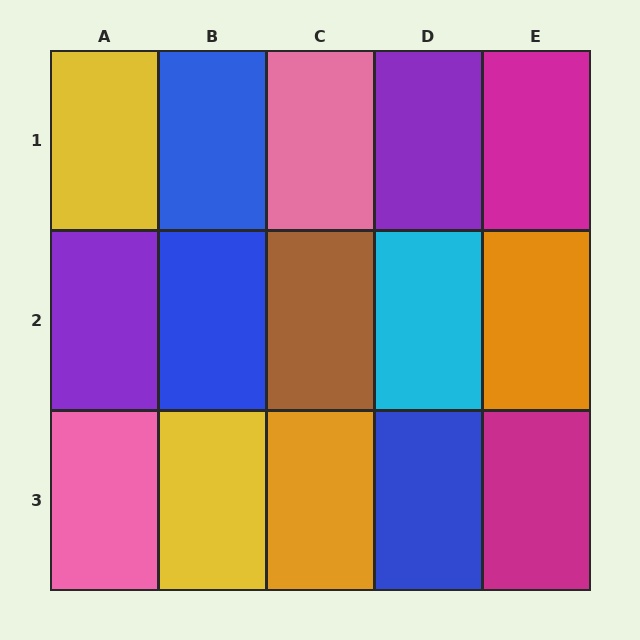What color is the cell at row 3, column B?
Yellow.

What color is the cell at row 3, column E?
Magenta.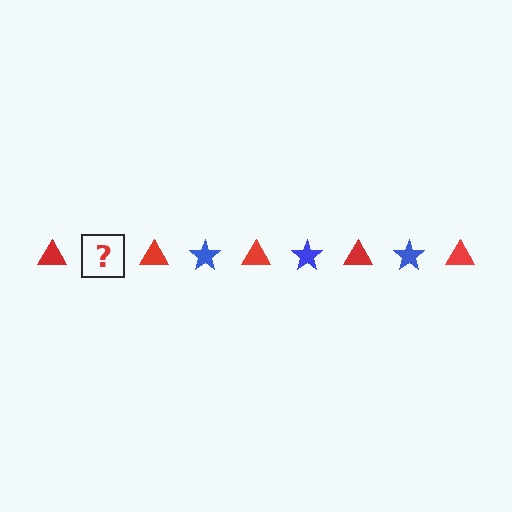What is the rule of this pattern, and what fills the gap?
The rule is that the pattern alternates between red triangle and blue star. The gap should be filled with a blue star.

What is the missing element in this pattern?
The missing element is a blue star.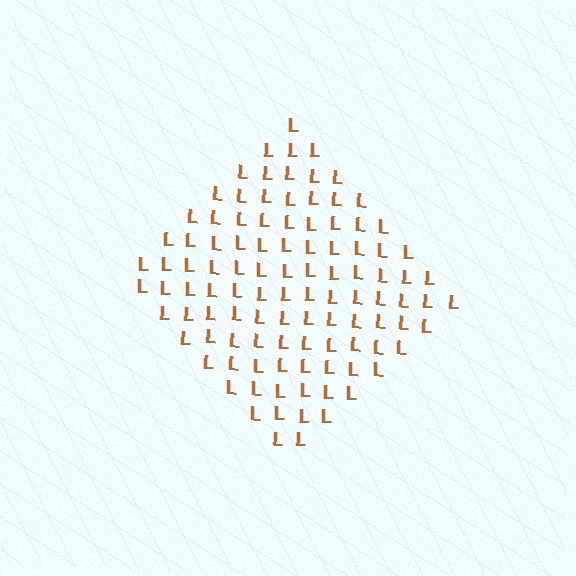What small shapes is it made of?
It is made of small letter L's.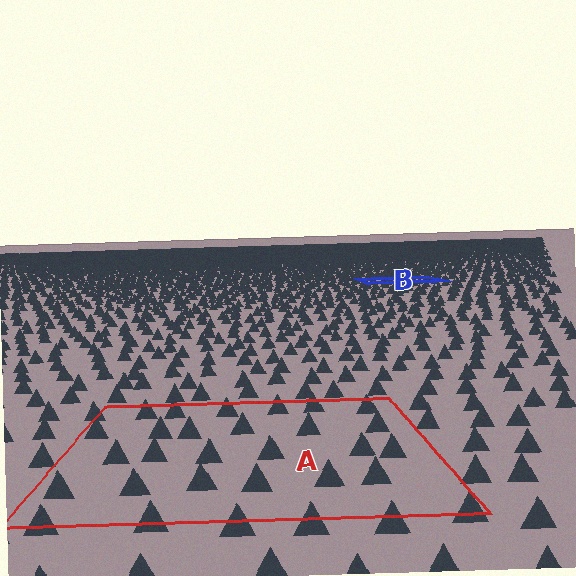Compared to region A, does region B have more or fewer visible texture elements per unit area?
Region B has more texture elements per unit area — they are packed more densely because it is farther away.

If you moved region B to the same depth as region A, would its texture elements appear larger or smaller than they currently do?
They would appear larger. At a closer depth, the same texture elements are projected at a bigger on-screen size.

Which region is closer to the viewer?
Region A is closer. The texture elements there are larger and more spread out.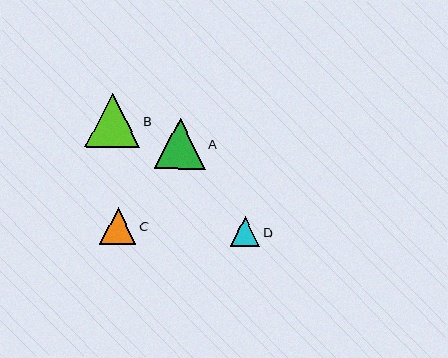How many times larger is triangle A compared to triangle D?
Triangle A is approximately 1.7 times the size of triangle D.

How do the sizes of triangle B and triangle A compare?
Triangle B and triangle A are approximately the same size.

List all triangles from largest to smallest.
From largest to smallest: B, A, C, D.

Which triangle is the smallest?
Triangle D is the smallest with a size of approximately 30 pixels.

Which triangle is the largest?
Triangle B is the largest with a size of approximately 54 pixels.